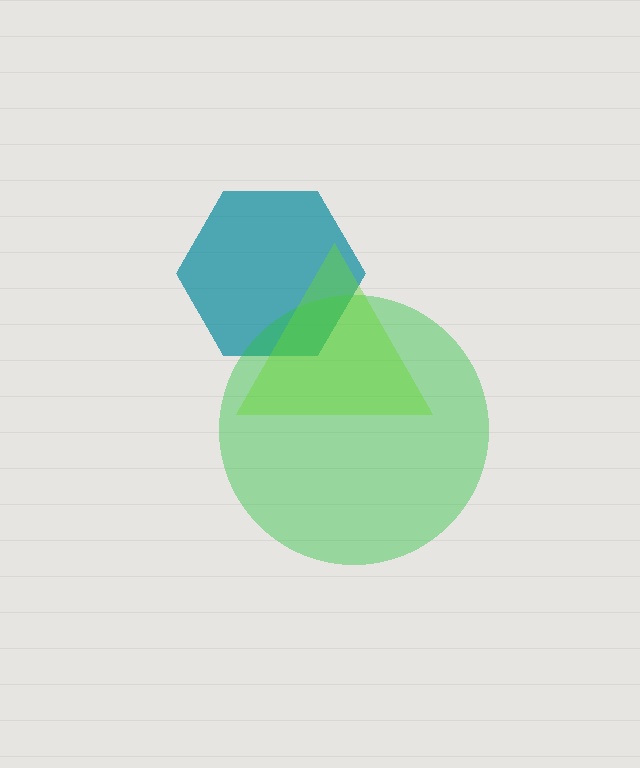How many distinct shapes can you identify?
There are 3 distinct shapes: a teal hexagon, a green circle, a lime triangle.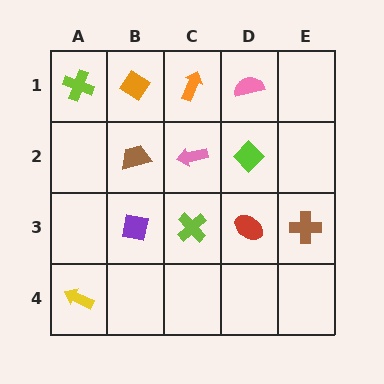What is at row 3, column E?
A brown cross.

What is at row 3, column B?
A purple square.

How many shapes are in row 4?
1 shape.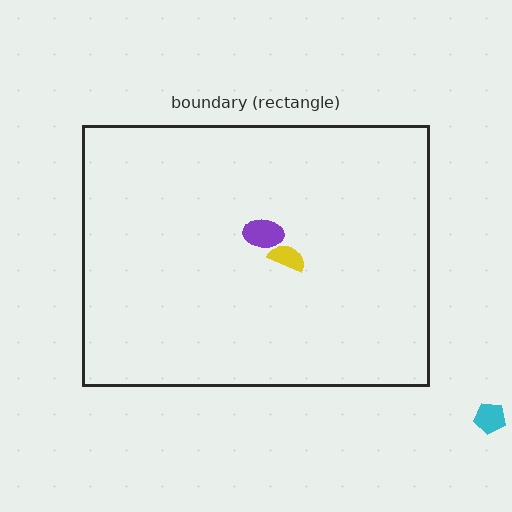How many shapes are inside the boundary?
2 inside, 1 outside.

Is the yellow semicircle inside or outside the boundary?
Inside.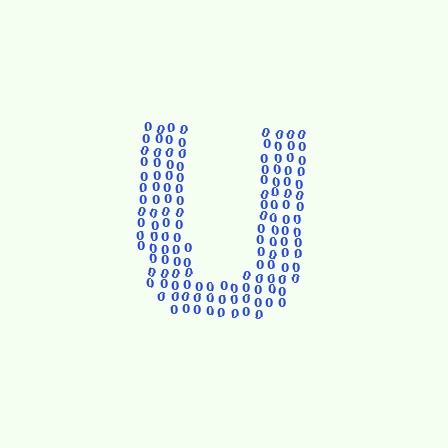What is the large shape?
The large shape is the letter U.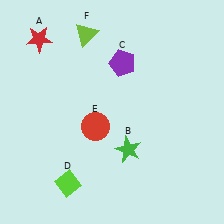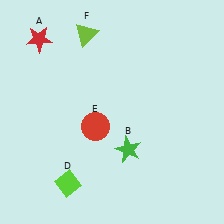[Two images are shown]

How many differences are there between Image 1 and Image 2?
There is 1 difference between the two images.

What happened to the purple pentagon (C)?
The purple pentagon (C) was removed in Image 2. It was in the top-right area of Image 1.